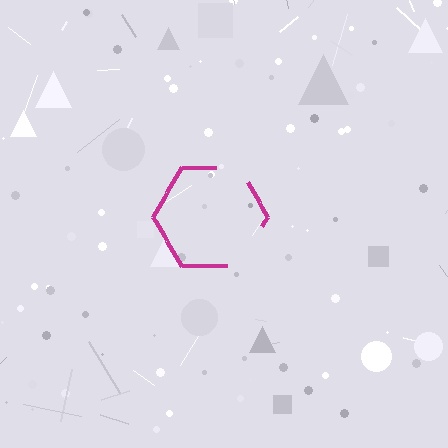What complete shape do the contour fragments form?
The contour fragments form a hexagon.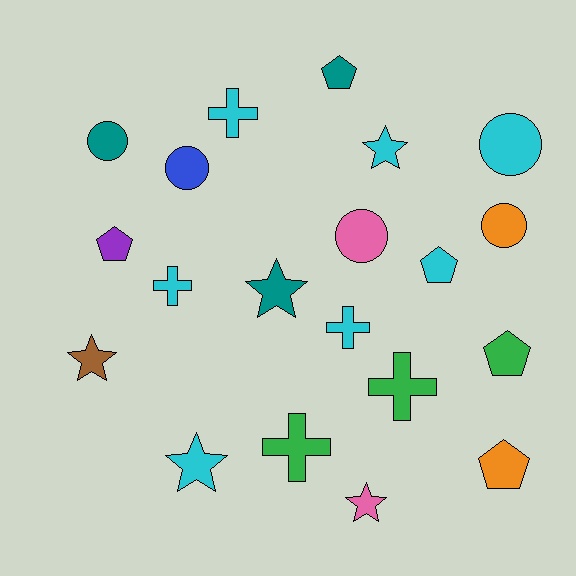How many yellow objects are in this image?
There are no yellow objects.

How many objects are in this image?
There are 20 objects.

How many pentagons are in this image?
There are 5 pentagons.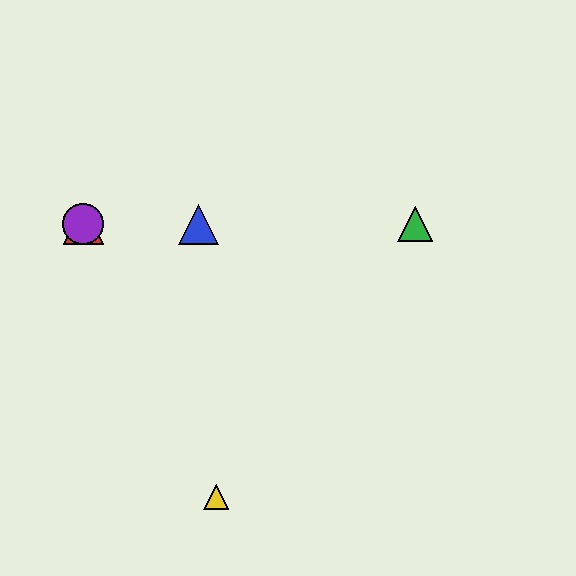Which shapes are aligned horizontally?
The red triangle, the blue triangle, the green triangle, the purple circle are aligned horizontally.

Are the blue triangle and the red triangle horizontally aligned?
Yes, both are at y≈224.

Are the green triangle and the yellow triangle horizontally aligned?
No, the green triangle is at y≈224 and the yellow triangle is at y≈497.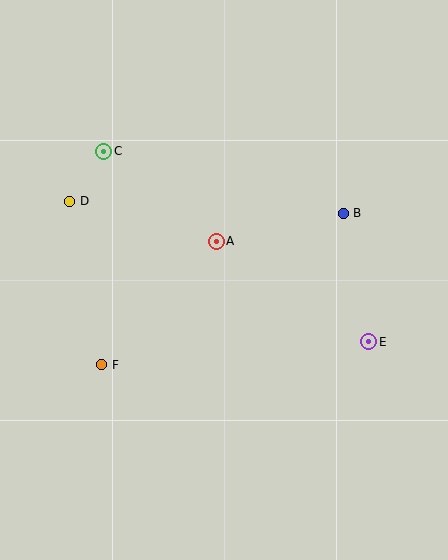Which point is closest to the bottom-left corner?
Point F is closest to the bottom-left corner.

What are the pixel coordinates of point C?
Point C is at (104, 151).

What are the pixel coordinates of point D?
Point D is at (70, 201).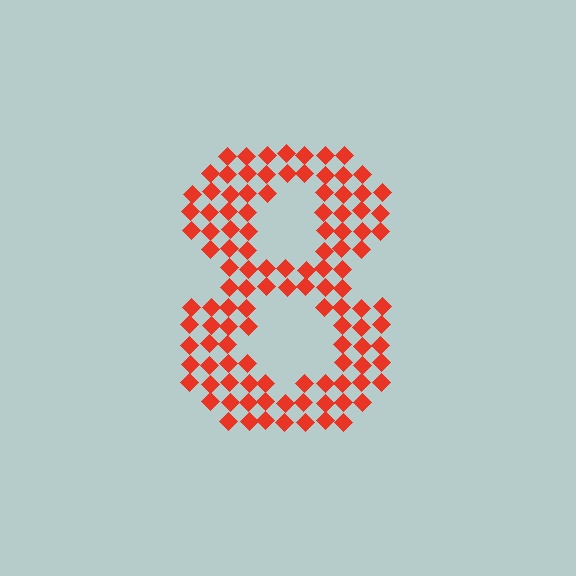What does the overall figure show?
The overall figure shows the digit 8.